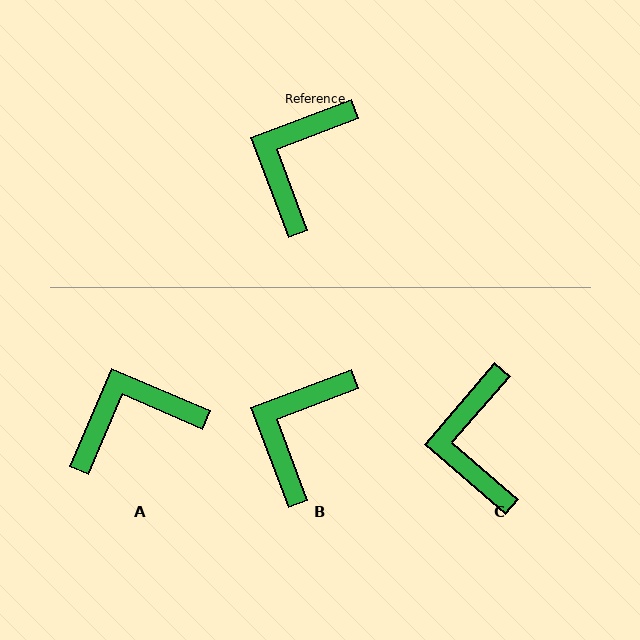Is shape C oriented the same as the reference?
No, it is off by about 29 degrees.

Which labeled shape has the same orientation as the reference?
B.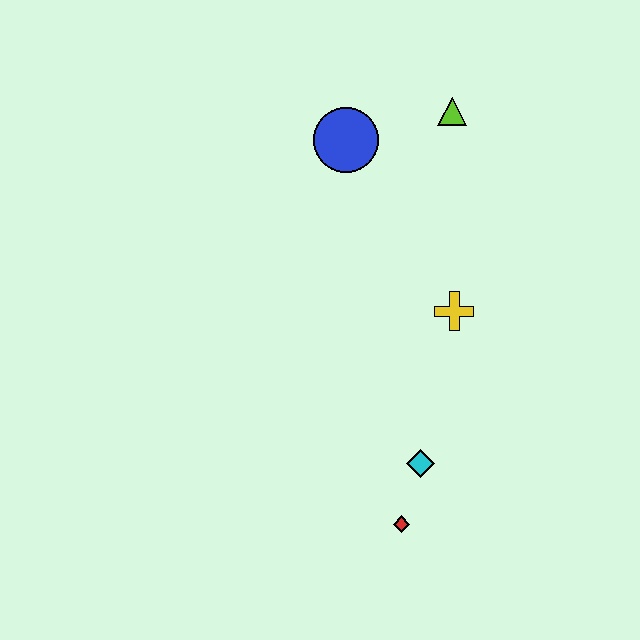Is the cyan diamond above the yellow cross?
No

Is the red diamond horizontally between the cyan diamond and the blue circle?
Yes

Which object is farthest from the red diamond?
The lime triangle is farthest from the red diamond.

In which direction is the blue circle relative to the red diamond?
The blue circle is above the red diamond.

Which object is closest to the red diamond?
The cyan diamond is closest to the red diamond.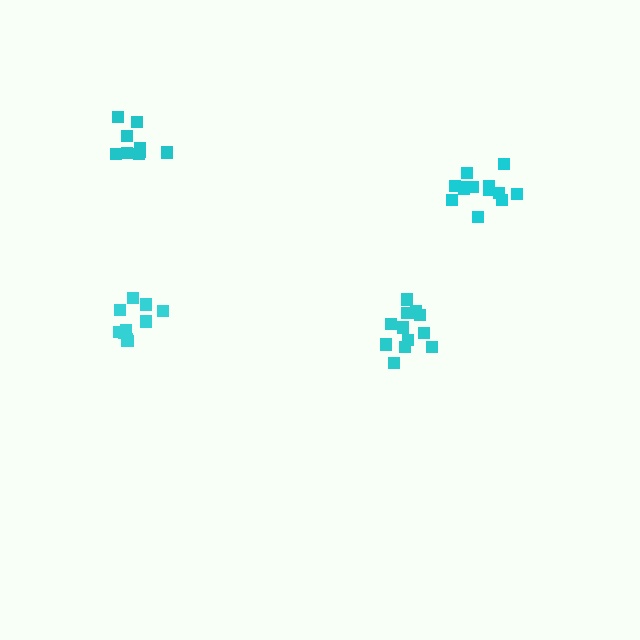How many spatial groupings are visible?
There are 4 spatial groupings.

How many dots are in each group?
Group 1: 13 dots, Group 2: 9 dots, Group 3: 10 dots, Group 4: 12 dots (44 total).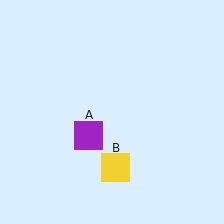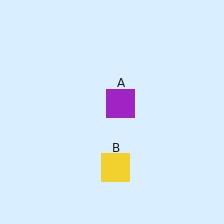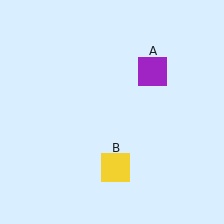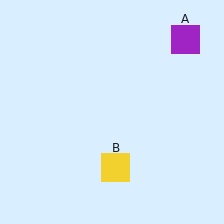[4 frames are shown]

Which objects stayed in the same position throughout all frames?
Yellow square (object B) remained stationary.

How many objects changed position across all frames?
1 object changed position: purple square (object A).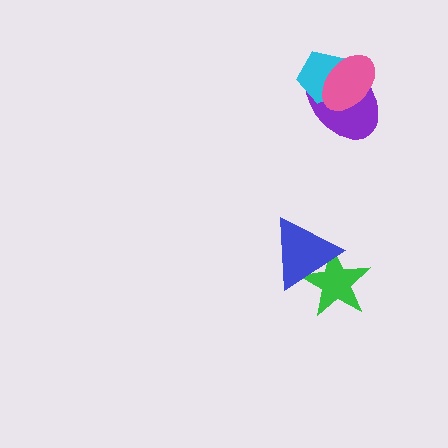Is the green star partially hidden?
Yes, it is partially covered by another shape.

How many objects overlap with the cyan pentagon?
2 objects overlap with the cyan pentagon.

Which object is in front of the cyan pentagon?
The pink ellipse is in front of the cyan pentagon.